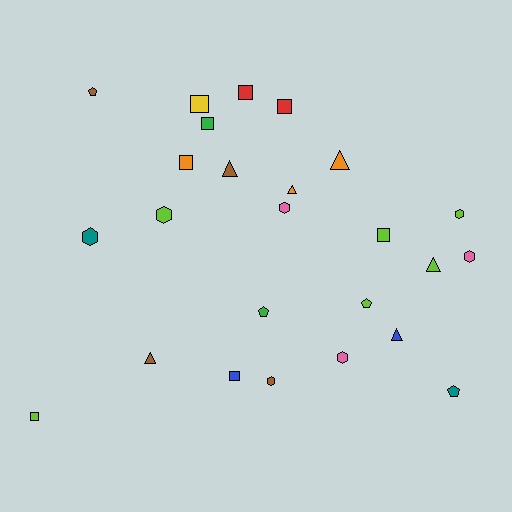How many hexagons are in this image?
There are 7 hexagons.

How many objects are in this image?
There are 25 objects.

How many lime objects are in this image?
There are 6 lime objects.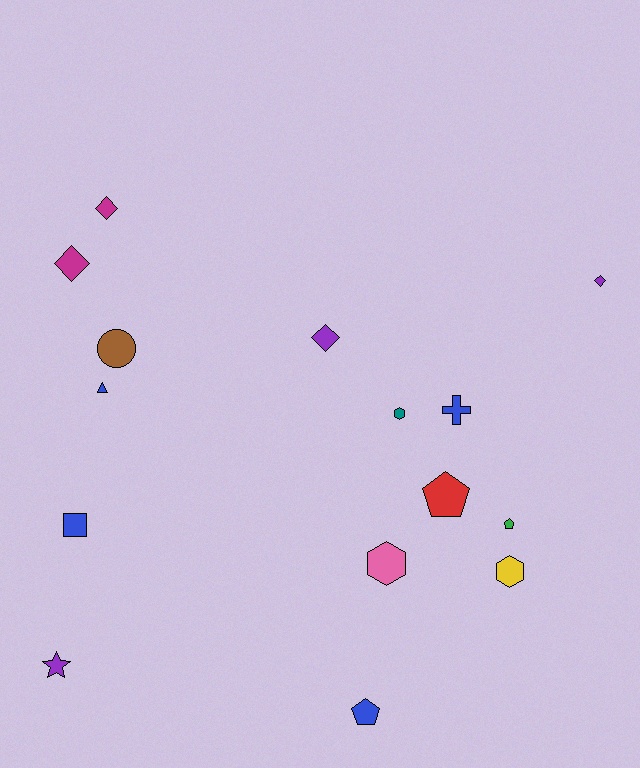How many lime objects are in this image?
There are no lime objects.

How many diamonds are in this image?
There are 4 diamonds.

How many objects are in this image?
There are 15 objects.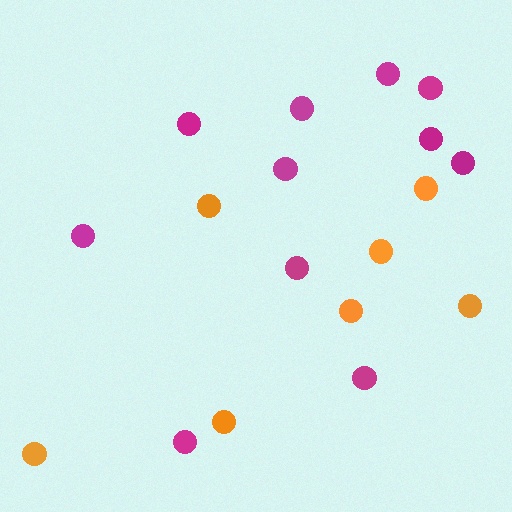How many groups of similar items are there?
There are 2 groups: one group of magenta circles (11) and one group of orange circles (7).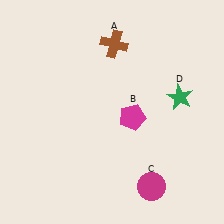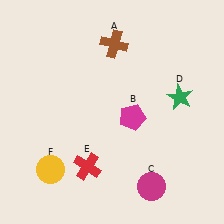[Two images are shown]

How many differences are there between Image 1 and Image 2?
There are 2 differences between the two images.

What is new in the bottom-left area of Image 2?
A red cross (E) was added in the bottom-left area of Image 2.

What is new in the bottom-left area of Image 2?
A yellow circle (F) was added in the bottom-left area of Image 2.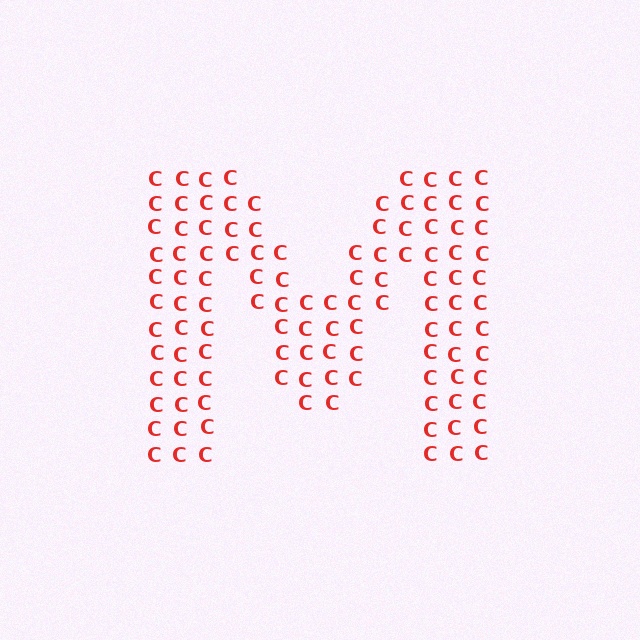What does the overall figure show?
The overall figure shows the letter M.